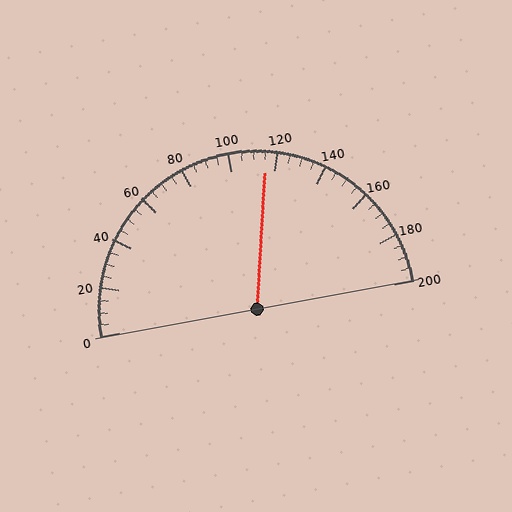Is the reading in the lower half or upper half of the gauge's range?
The reading is in the upper half of the range (0 to 200).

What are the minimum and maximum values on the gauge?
The gauge ranges from 0 to 200.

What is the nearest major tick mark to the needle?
The nearest major tick mark is 120.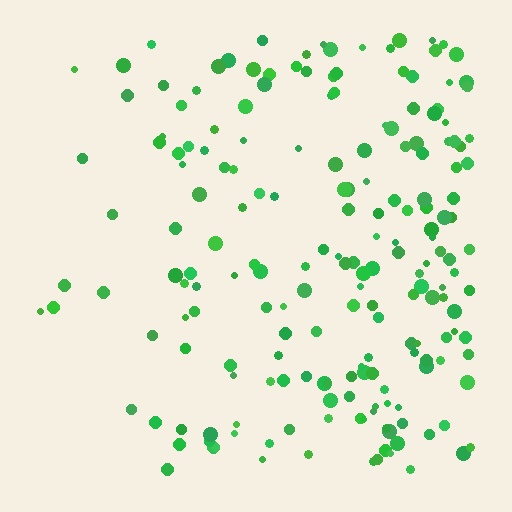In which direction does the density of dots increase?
From left to right, with the right side densest.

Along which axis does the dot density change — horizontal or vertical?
Horizontal.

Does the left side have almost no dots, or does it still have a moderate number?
Still a moderate number, just noticeably fewer than the right.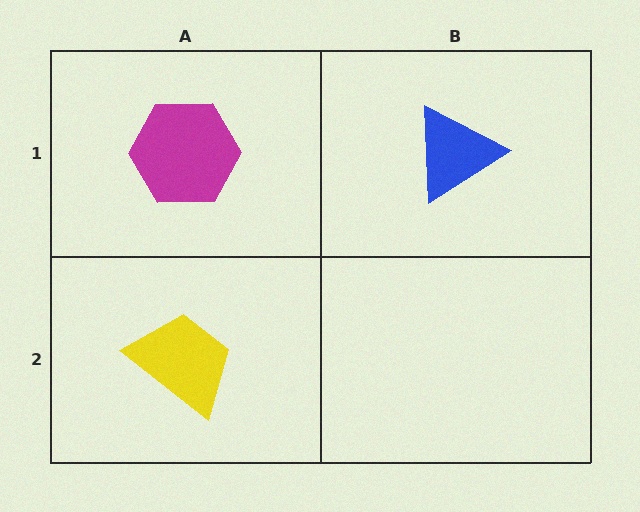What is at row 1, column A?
A magenta hexagon.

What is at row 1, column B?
A blue triangle.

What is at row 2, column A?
A yellow trapezoid.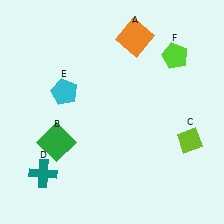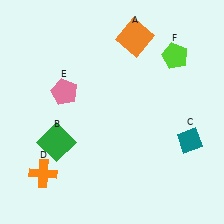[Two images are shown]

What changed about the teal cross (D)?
In Image 1, D is teal. In Image 2, it changed to orange.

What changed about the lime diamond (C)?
In Image 1, C is lime. In Image 2, it changed to teal.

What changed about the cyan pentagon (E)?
In Image 1, E is cyan. In Image 2, it changed to pink.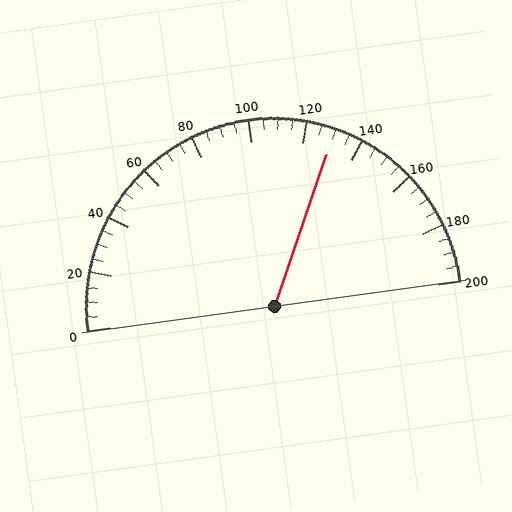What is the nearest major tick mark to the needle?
The nearest major tick mark is 120.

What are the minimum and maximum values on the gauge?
The gauge ranges from 0 to 200.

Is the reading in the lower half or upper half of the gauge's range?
The reading is in the upper half of the range (0 to 200).